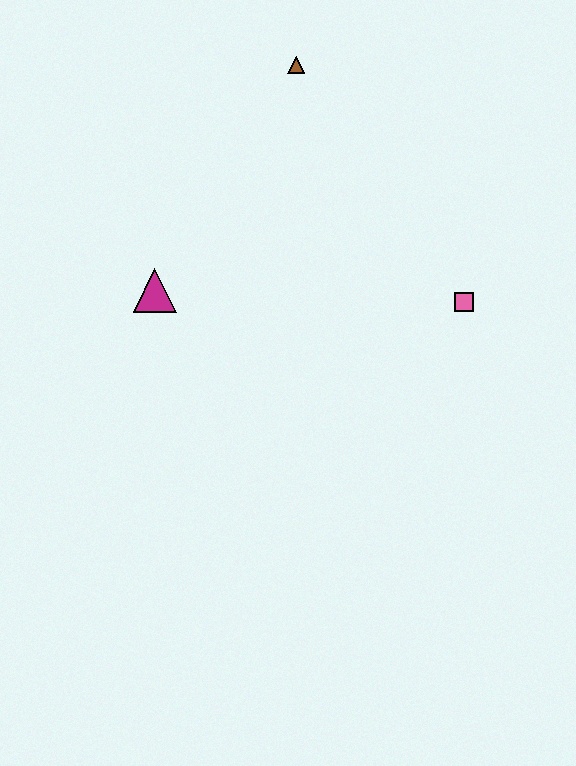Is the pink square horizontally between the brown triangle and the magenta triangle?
No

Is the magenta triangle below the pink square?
No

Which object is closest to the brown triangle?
The magenta triangle is closest to the brown triangle.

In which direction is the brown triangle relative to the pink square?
The brown triangle is above the pink square.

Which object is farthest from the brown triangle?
The pink square is farthest from the brown triangle.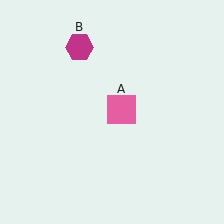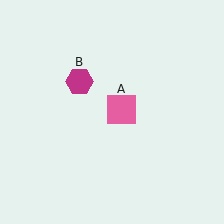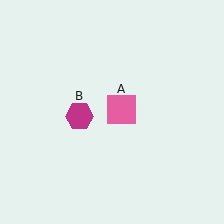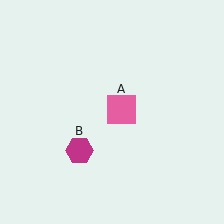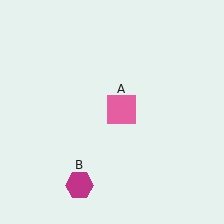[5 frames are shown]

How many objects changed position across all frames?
1 object changed position: magenta hexagon (object B).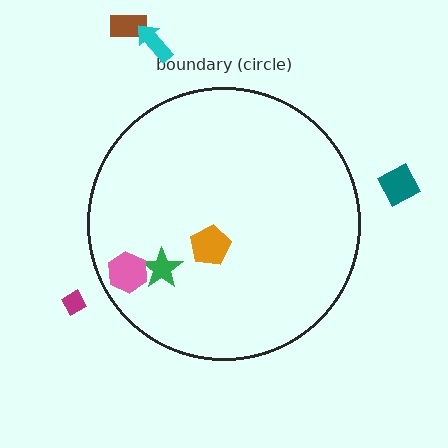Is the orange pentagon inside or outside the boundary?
Inside.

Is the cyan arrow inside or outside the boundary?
Outside.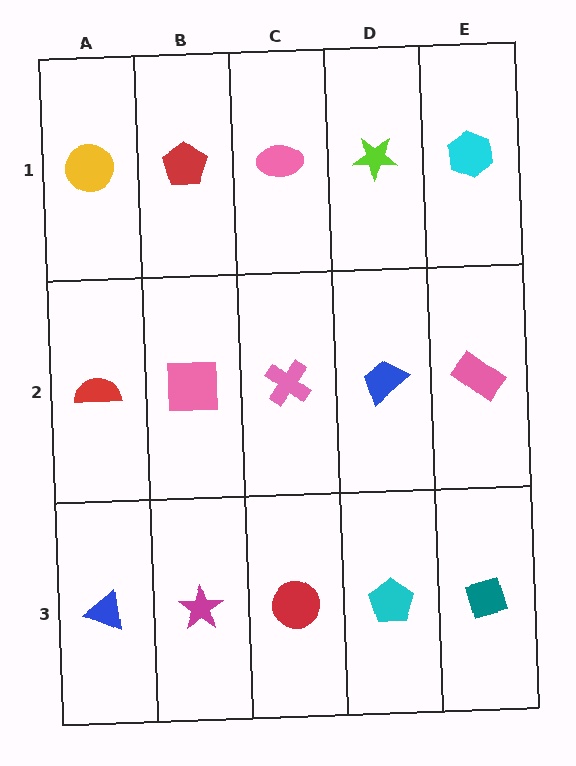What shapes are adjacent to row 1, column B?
A pink square (row 2, column B), a yellow circle (row 1, column A), a pink ellipse (row 1, column C).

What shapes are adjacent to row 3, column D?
A blue trapezoid (row 2, column D), a red circle (row 3, column C), a teal diamond (row 3, column E).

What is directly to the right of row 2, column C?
A blue trapezoid.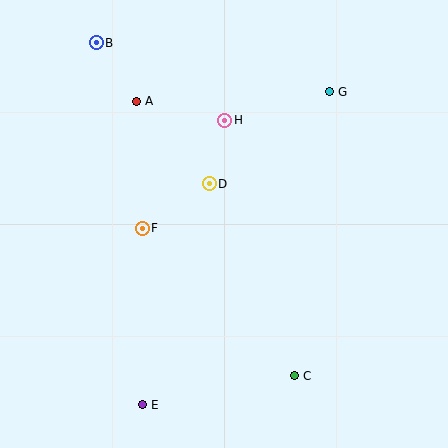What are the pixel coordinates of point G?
Point G is at (329, 92).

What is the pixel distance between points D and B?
The distance between D and B is 181 pixels.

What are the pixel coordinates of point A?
Point A is at (136, 101).